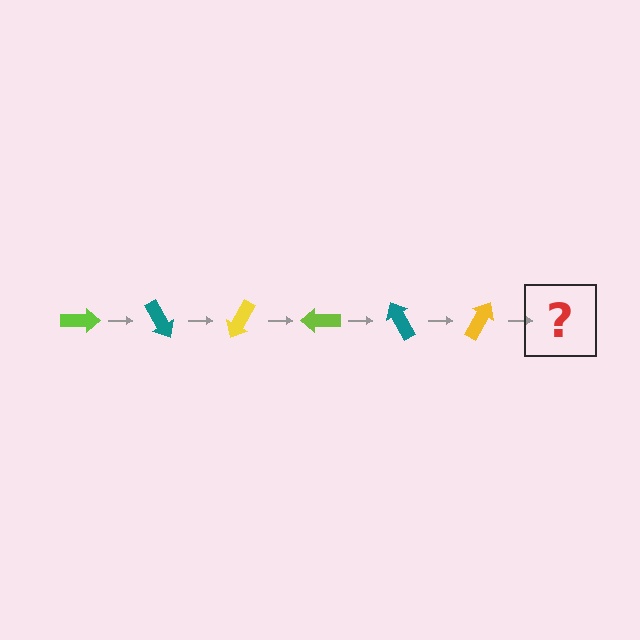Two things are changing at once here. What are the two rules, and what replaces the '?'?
The two rules are that it rotates 60 degrees each step and the color cycles through lime, teal, and yellow. The '?' should be a lime arrow, rotated 360 degrees from the start.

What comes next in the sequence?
The next element should be a lime arrow, rotated 360 degrees from the start.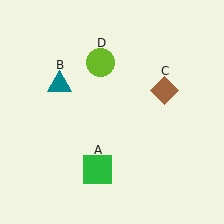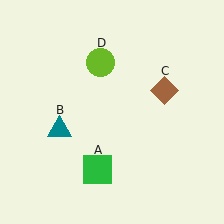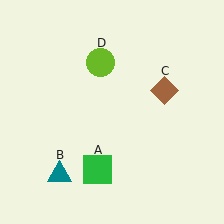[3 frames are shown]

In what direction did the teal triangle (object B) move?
The teal triangle (object B) moved down.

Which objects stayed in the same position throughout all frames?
Green square (object A) and brown diamond (object C) and lime circle (object D) remained stationary.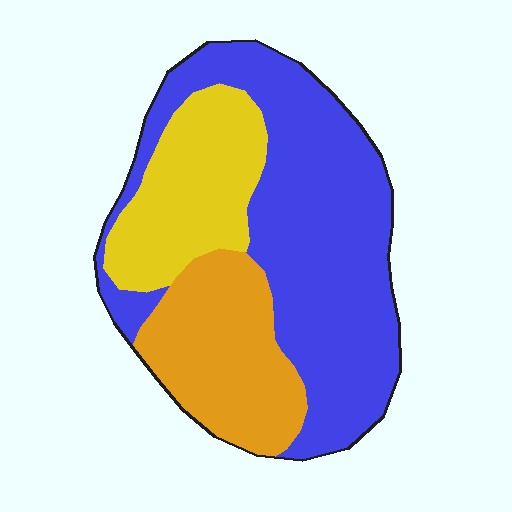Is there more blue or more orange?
Blue.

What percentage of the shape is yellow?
Yellow takes up about one fifth (1/5) of the shape.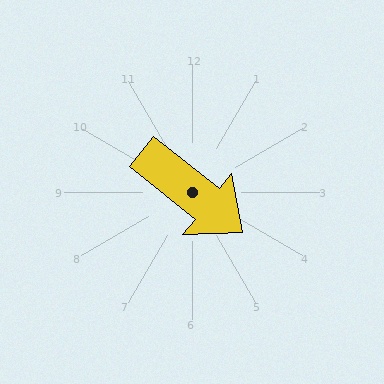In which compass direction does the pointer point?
Southeast.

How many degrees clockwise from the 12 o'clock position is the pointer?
Approximately 129 degrees.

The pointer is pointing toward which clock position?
Roughly 4 o'clock.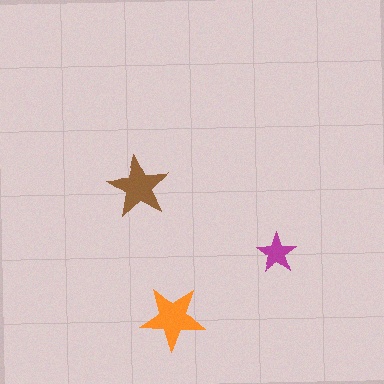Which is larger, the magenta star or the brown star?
The brown one.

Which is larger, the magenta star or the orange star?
The orange one.